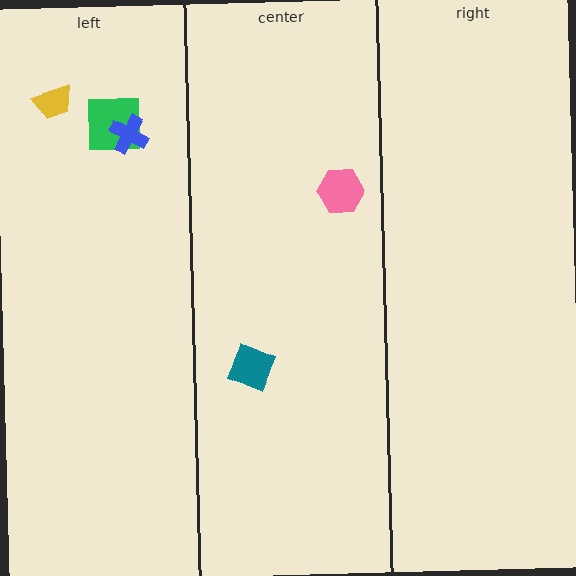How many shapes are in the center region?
2.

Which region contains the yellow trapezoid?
The left region.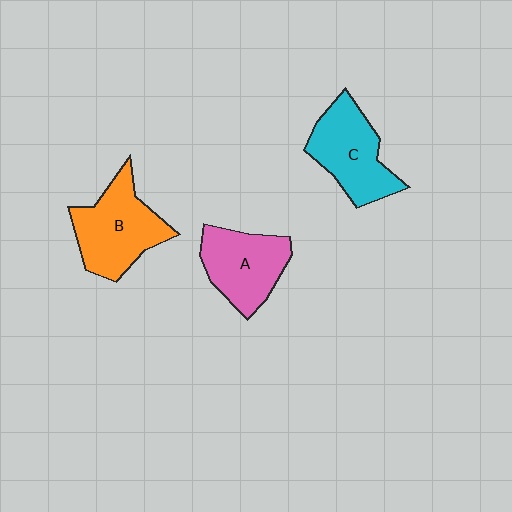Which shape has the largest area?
Shape B (orange).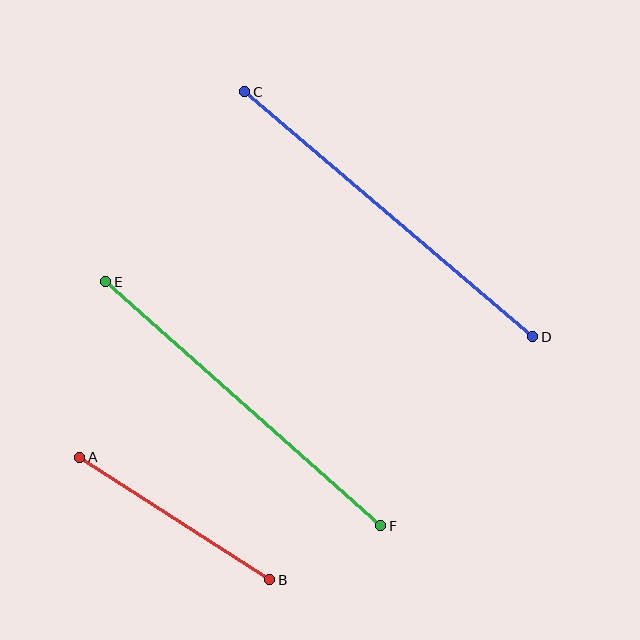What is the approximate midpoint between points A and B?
The midpoint is at approximately (175, 519) pixels.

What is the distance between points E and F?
The distance is approximately 368 pixels.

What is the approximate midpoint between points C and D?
The midpoint is at approximately (389, 214) pixels.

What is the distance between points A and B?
The distance is approximately 226 pixels.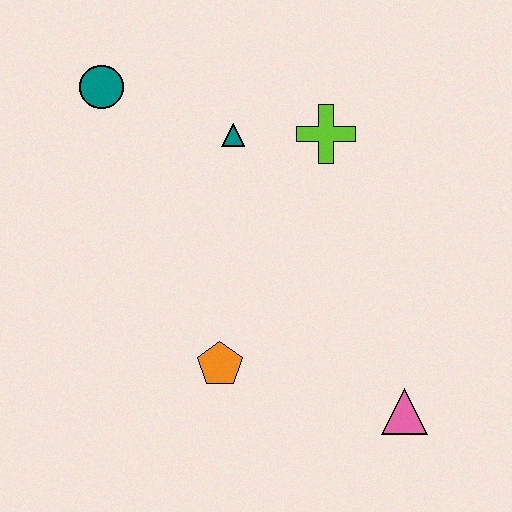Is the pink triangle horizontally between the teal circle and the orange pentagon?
No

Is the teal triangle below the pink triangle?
No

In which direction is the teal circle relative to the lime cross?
The teal circle is to the left of the lime cross.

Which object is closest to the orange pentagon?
The pink triangle is closest to the orange pentagon.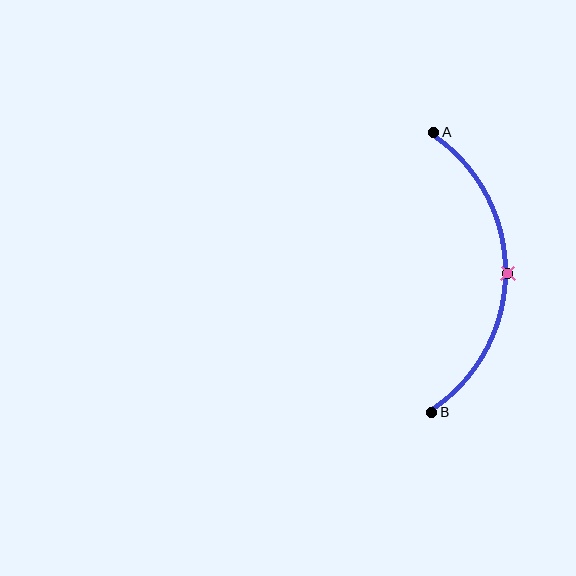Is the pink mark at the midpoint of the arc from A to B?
Yes. The pink mark lies on the arc at equal arc-length from both A and B — it is the arc midpoint.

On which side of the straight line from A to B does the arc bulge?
The arc bulges to the right of the straight line connecting A and B.